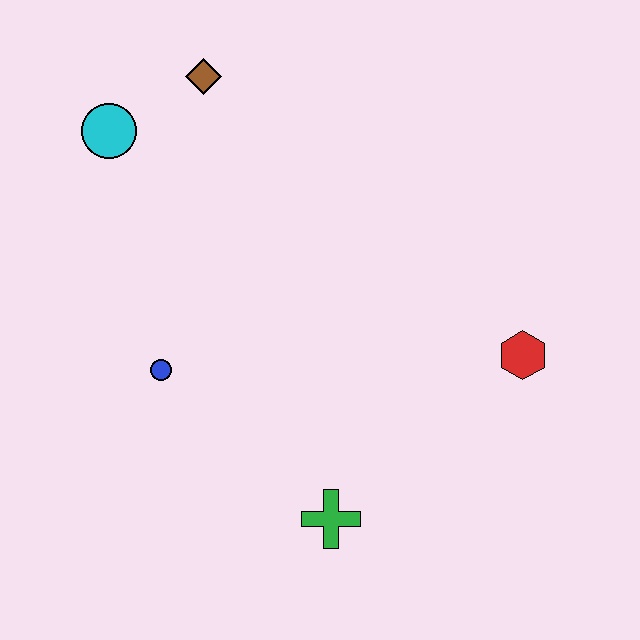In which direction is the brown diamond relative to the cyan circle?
The brown diamond is to the right of the cyan circle.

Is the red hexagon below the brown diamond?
Yes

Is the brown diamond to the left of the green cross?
Yes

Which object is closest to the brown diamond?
The cyan circle is closest to the brown diamond.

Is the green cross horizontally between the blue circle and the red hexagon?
Yes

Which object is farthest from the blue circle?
The red hexagon is farthest from the blue circle.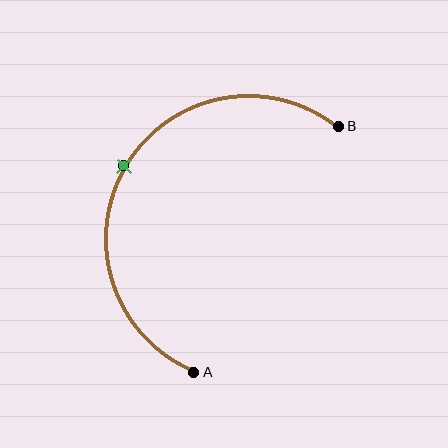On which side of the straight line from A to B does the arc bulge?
The arc bulges to the left of the straight line connecting A and B.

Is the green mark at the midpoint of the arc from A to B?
Yes. The green mark lies on the arc at equal arc-length from both A and B — it is the arc midpoint.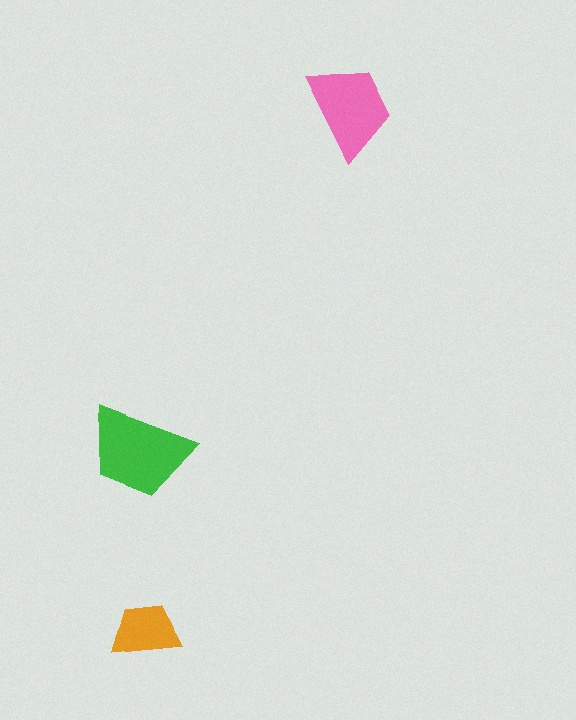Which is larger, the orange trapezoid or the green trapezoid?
The green one.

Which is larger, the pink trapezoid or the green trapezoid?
The green one.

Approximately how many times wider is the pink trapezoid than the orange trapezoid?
About 1.5 times wider.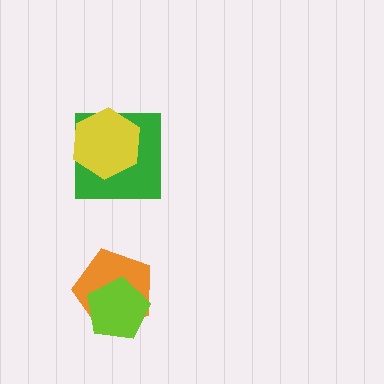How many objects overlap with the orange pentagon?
1 object overlaps with the orange pentagon.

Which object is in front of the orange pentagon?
The lime pentagon is in front of the orange pentagon.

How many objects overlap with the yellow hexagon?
1 object overlaps with the yellow hexagon.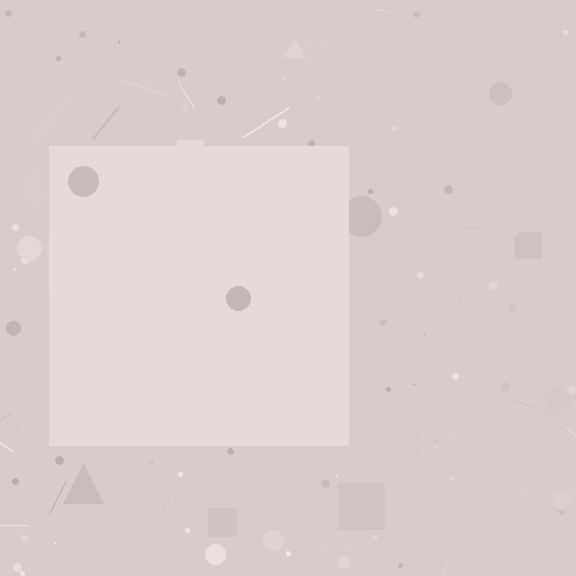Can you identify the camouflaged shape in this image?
The camouflaged shape is a square.